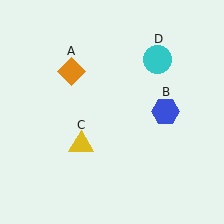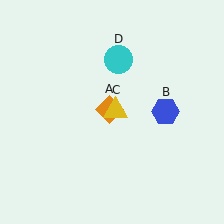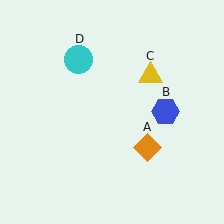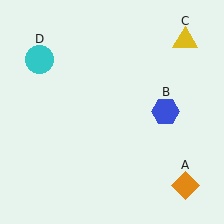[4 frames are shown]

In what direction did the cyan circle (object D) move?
The cyan circle (object D) moved left.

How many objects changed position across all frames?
3 objects changed position: orange diamond (object A), yellow triangle (object C), cyan circle (object D).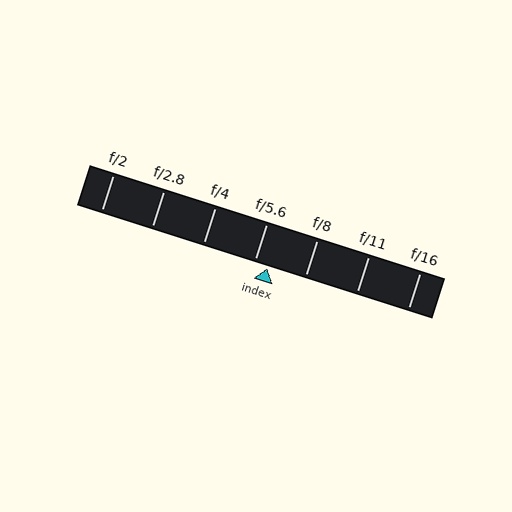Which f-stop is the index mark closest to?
The index mark is closest to f/5.6.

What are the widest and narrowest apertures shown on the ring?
The widest aperture shown is f/2 and the narrowest is f/16.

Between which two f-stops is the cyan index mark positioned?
The index mark is between f/5.6 and f/8.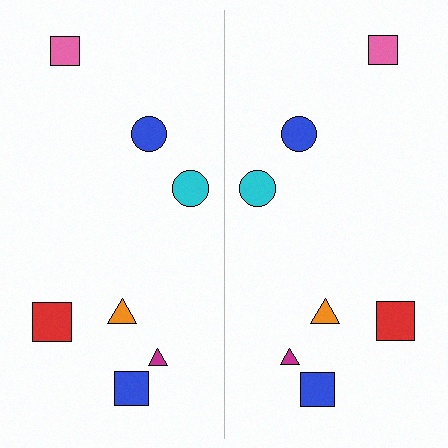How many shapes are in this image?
There are 14 shapes in this image.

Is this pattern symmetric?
Yes, this pattern has bilateral (reflection) symmetry.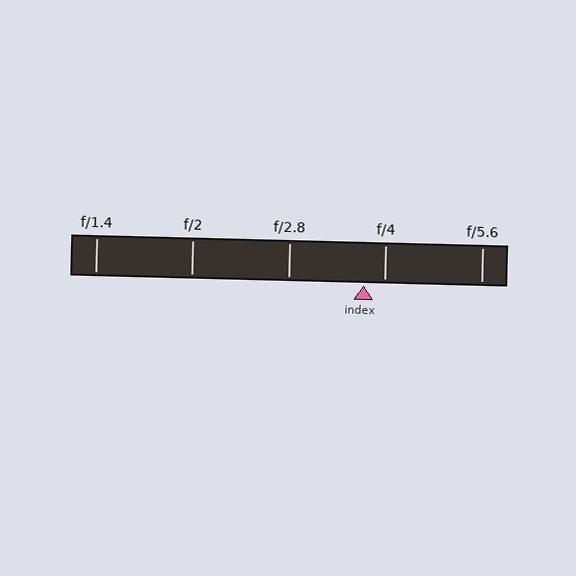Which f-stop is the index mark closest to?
The index mark is closest to f/4.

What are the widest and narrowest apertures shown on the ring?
The widest aperture shown is f/1.4 and the narrowest is f/5.6.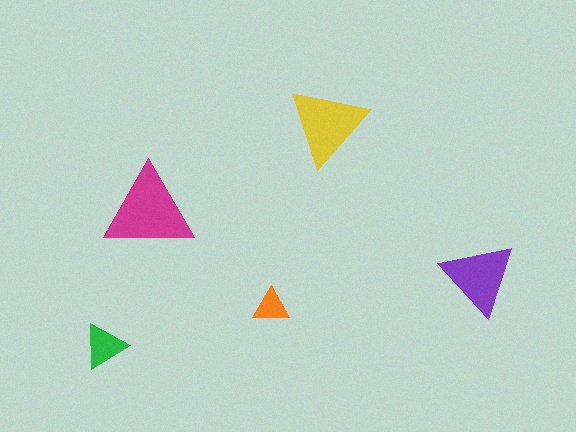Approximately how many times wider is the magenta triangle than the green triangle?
About 2 times wider.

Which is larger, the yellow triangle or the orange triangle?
The yellow one.